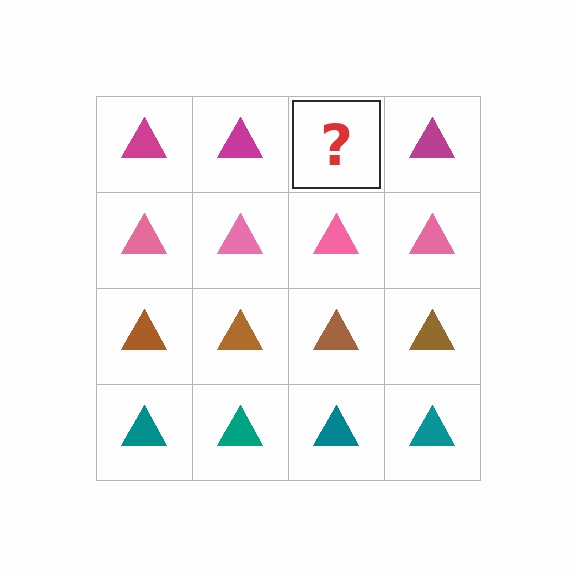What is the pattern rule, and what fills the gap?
The rule is that each row has a consistent color. The gap should be filled with a magenta triangle.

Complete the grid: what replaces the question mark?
The question mark should be replaced with a magenta triangle.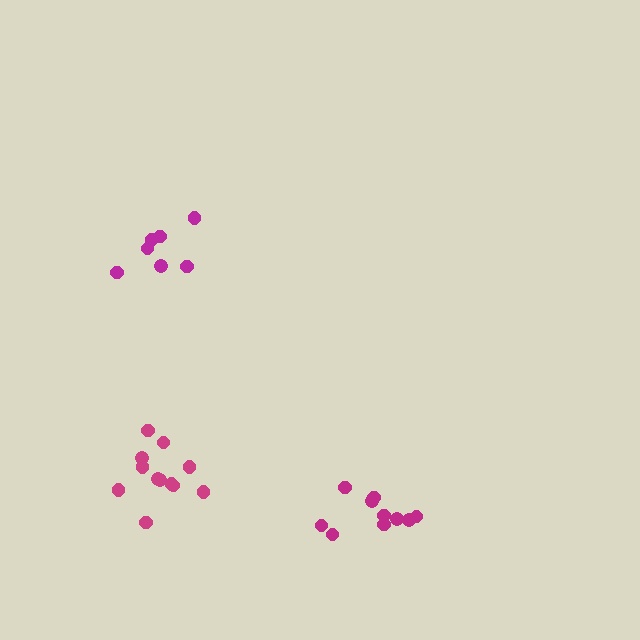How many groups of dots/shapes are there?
There are 3 groups.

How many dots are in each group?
Group 1: 10 dots, Group 2: 12 dots, Group 3: 7 dots (29 total).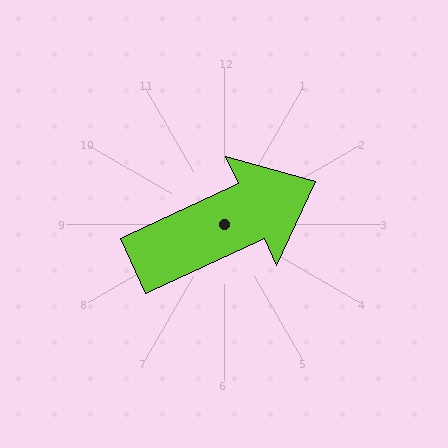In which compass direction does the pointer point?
Northeast.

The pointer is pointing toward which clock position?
Roughly 2 o'clock.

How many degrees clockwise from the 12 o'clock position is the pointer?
Approximately 65 degrees.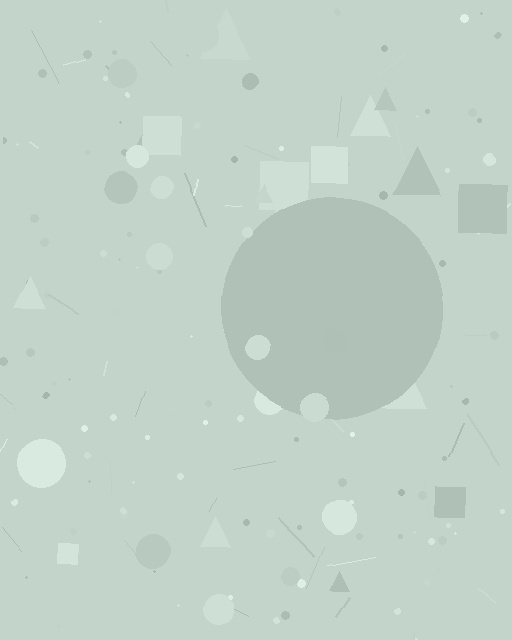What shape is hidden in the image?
A circle is hidden in the image.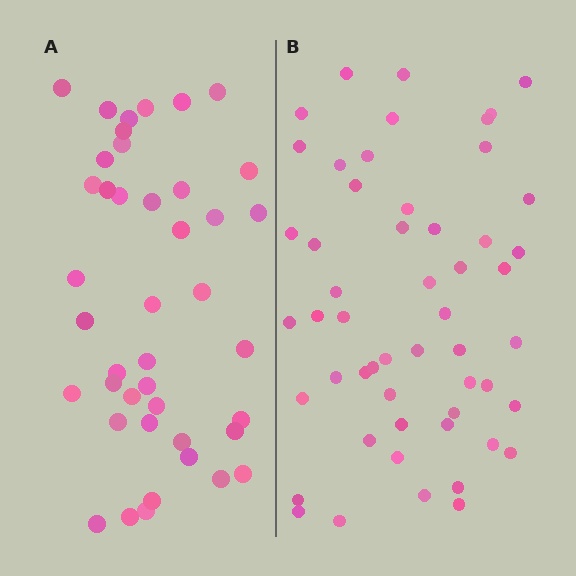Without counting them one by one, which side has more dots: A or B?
Region B (the right region) has more dots.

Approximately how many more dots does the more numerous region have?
Region B has roughly 12 or so more dots than region A.